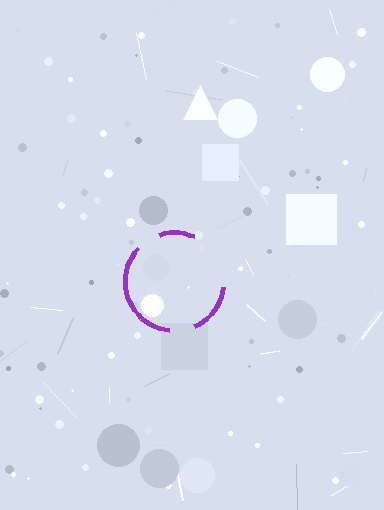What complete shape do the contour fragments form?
The contour fragments form a circle.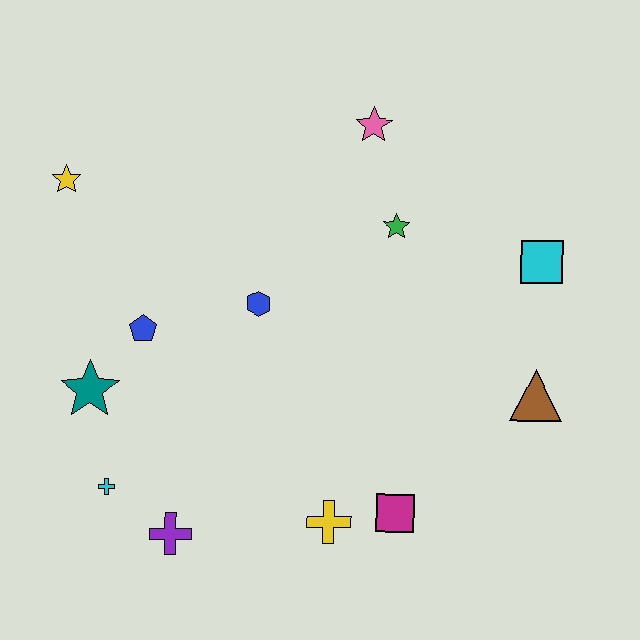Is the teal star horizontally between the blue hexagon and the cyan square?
No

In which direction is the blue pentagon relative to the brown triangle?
The blue pentagon is to the left of the brown triangle.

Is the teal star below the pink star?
Yes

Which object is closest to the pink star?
The green star is closest to the pink star.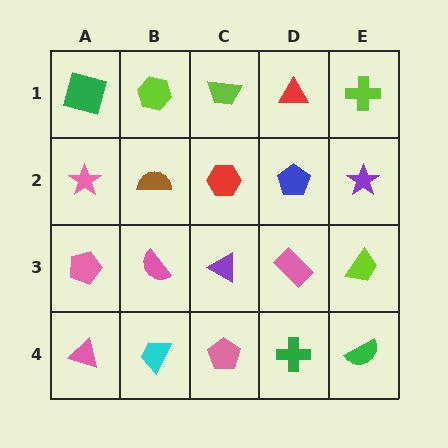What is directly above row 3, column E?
A purple star.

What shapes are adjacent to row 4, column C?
A purple triangle (row 3, column C), a cyan trapezoid (row 4, column B), a green cross (row 4, column D).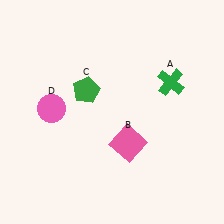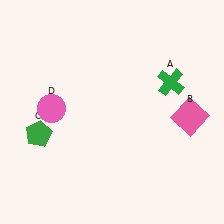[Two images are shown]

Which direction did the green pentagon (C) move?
The green pentagon (C) moved left.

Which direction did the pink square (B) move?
The pink square (B) moved right.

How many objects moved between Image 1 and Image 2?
2 objects moved between the two images.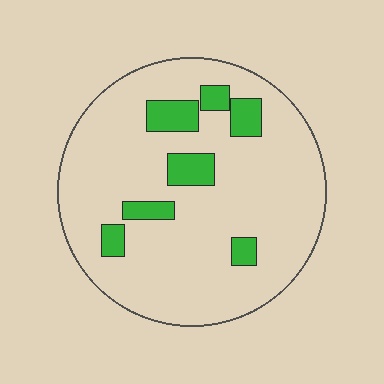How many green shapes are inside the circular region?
7.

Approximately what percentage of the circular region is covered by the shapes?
Approximately 15%.